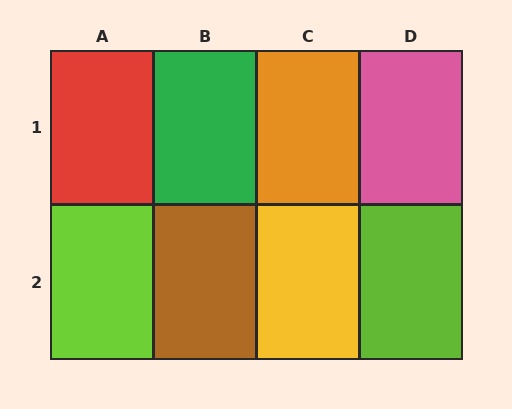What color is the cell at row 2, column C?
Yellow.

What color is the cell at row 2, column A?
Lime.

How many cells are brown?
1 cell is brown.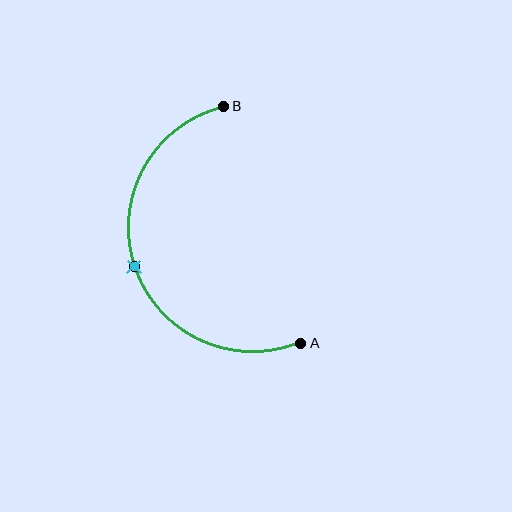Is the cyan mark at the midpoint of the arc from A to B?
Yes. The cyan mark lies on the arc at equal arc-length from both A and B — it is the arc midpoint.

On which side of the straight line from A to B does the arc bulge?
The arc bulges to the left of the straight line connecting A and B.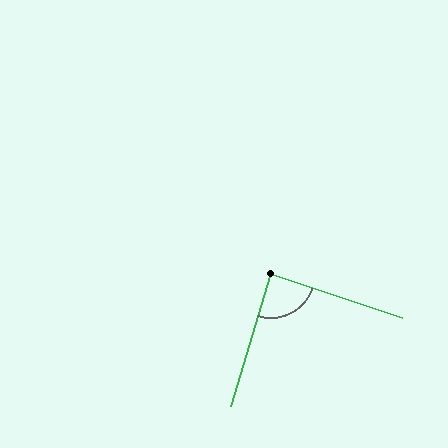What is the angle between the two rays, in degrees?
Approximately 88 degrees.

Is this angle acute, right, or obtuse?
It is approximately a right angle.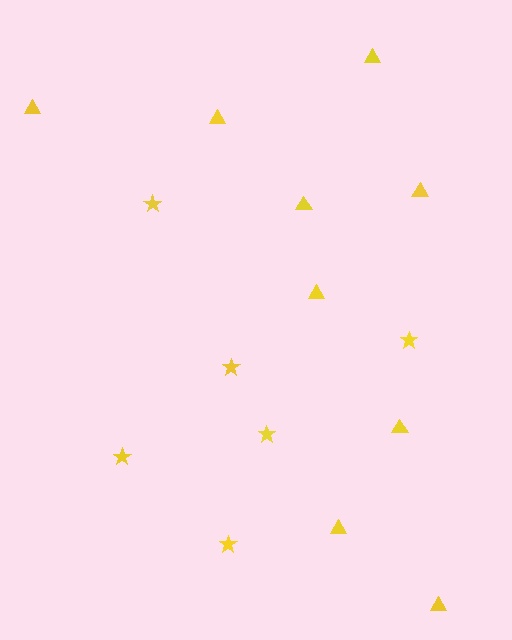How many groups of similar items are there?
There are 2 groups: one group of triangles (9) and one group of stars (6).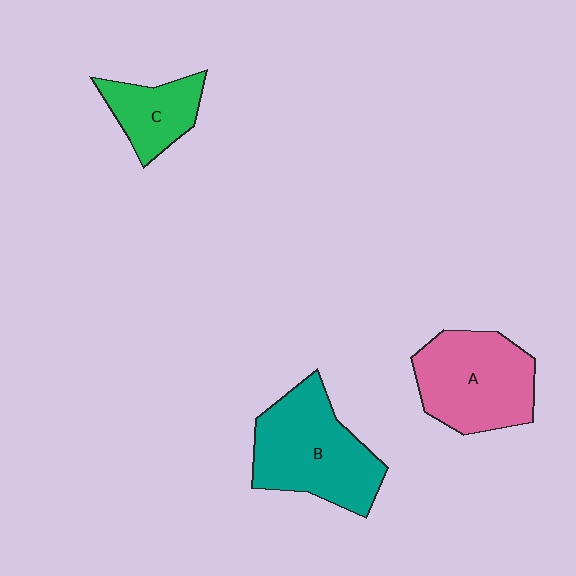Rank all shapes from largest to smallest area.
From largest to smallest: B (teal), A (pink), C (green).